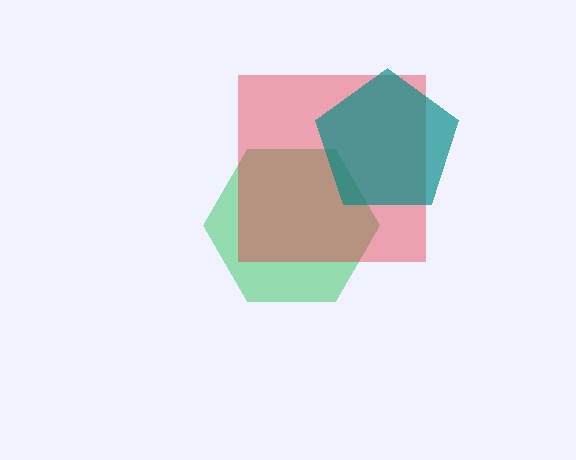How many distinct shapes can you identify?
There are 3 distinct shapes: a green hexagon, a red square, a teal pentagon.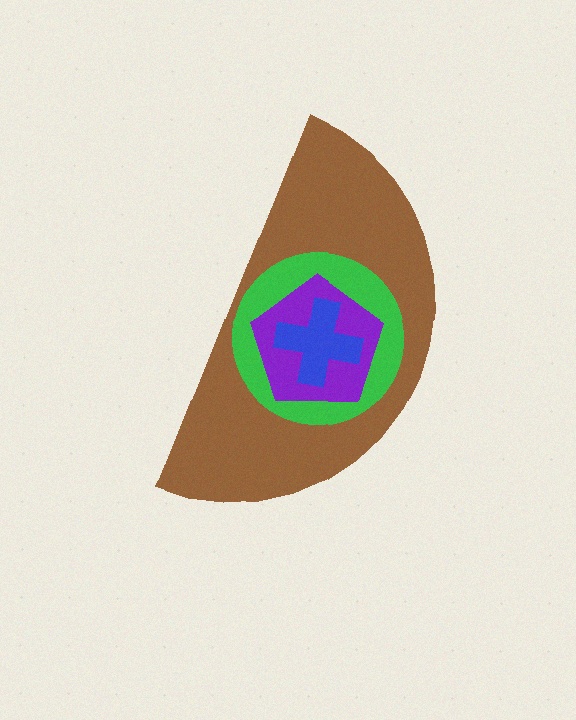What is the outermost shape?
The brown semicircle.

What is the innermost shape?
The blue cross.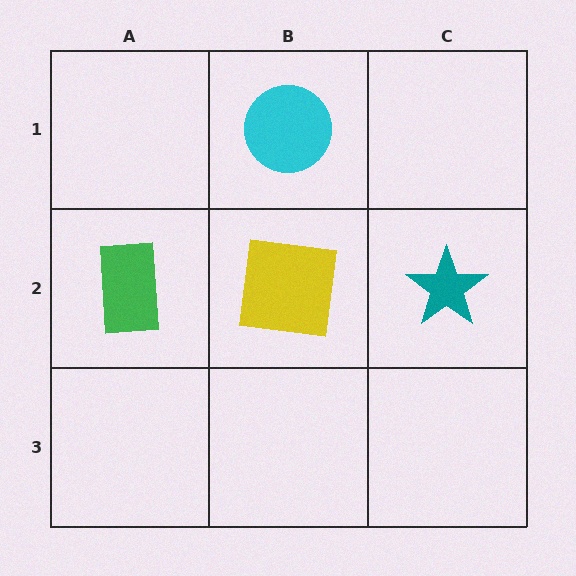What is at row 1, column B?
A cyan circle.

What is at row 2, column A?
A green rectangle.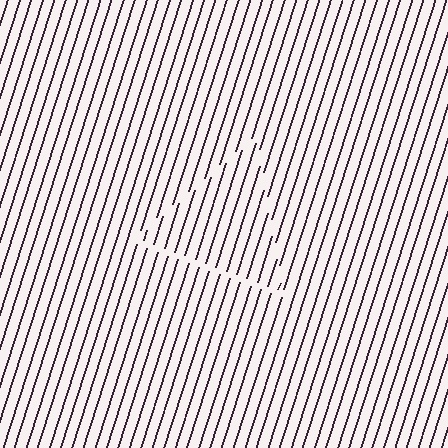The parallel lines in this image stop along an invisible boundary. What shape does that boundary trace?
An illusory triangle. The interior of the shape contains the same grating, shifted by half a period — the contour is defined by the phase discontinuity where line-ends from the inner and outer gratings abut.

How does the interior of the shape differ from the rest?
The interior of the shape contains the same grating, shifted by half a period — the contour is defined by the phase discontinuity where line-ends from the inner and outer gratings abut.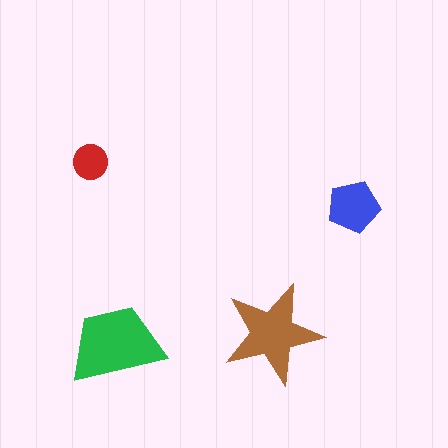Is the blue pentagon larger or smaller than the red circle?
Larger.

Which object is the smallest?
The red circle.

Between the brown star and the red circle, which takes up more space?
The brown star.